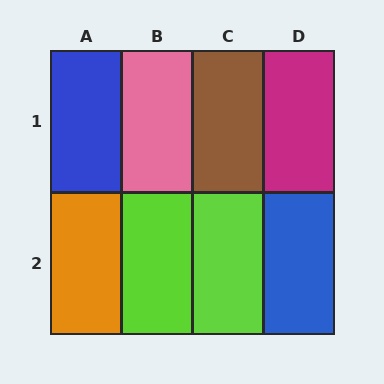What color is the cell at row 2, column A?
Orange.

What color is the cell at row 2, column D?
Blue.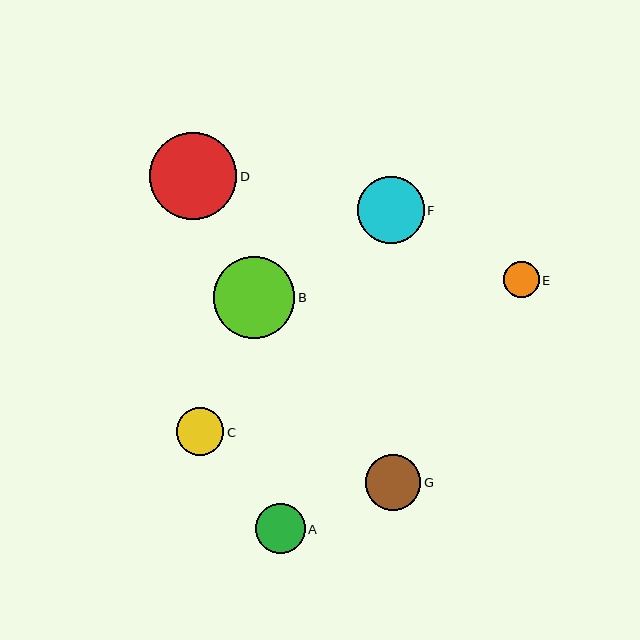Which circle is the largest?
Circle D is the largest with a size of approximately 87 pixels.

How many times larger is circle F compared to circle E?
Circle F is approximately 1.8 times the size of circle E.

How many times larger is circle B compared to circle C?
Circle B is approximately 1.7 times the size of circle C.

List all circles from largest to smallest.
From largest to smallest: D, B, F, G, A, C, E.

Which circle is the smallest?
Circle E is the smallest with a size of approximately 36 pixels.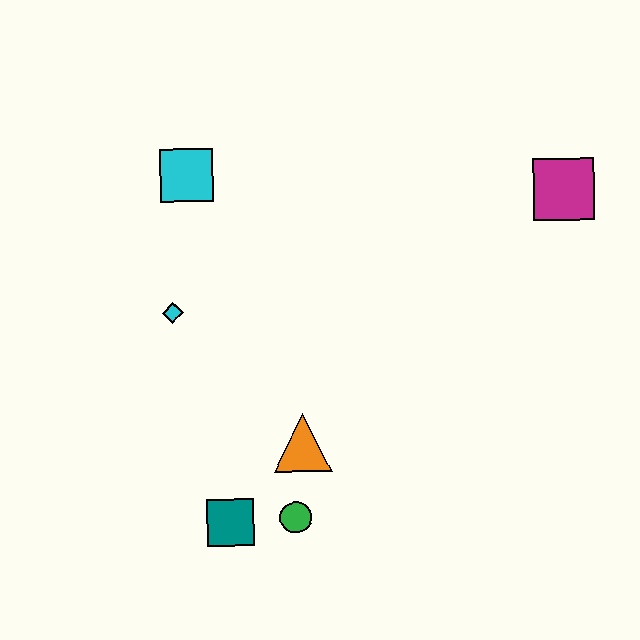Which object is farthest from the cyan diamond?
The magenta square is farthest from the cyan diamond.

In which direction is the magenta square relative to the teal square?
The magenta square is to the right of the teal square.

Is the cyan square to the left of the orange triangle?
Yes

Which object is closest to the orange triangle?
The green circle is closest to the orange triangle.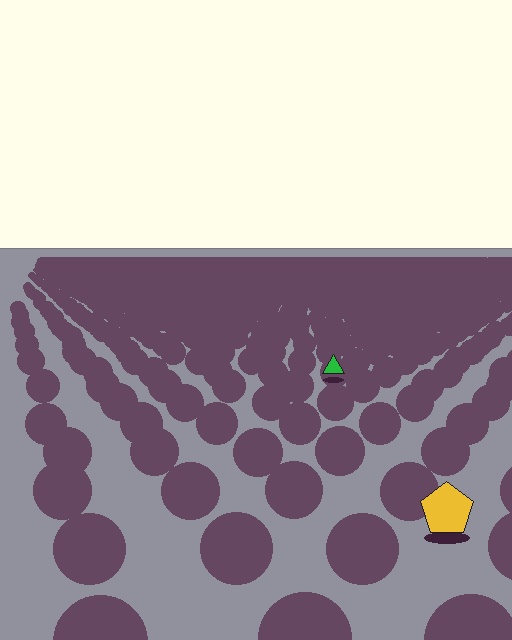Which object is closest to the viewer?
The yellow pentagon is closest. The texture marks near it are larger and more spread out.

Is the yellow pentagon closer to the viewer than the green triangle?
Yes. The yellow pentagon is closer — you can tell from the texture gradient: the ground texture is coarser near it.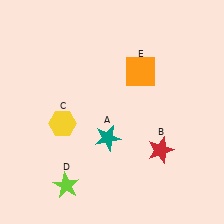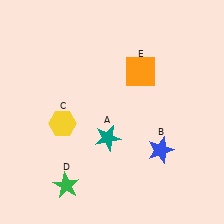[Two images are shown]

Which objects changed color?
B changed from red to blue. D changed from lime to green.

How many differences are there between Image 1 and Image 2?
There are 2 differences between the two images.